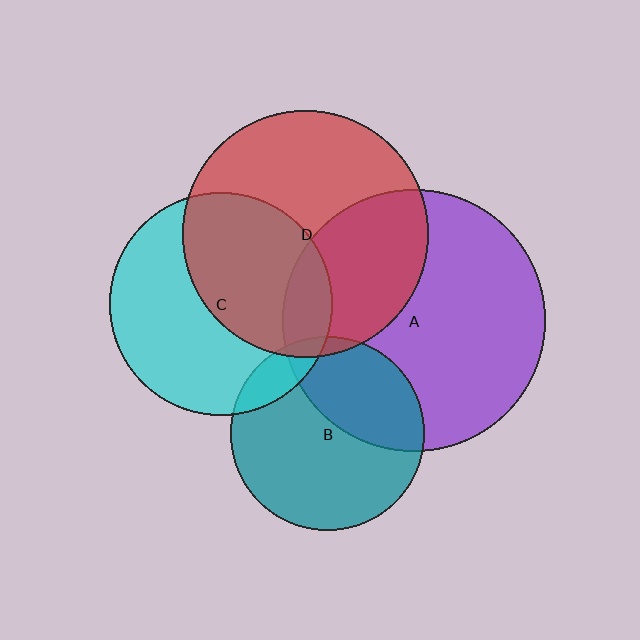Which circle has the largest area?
Circle A (purple).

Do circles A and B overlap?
Yes.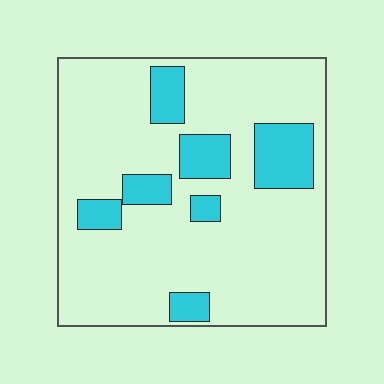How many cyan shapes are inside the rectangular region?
7.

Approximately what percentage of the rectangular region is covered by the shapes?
Approximately 20%.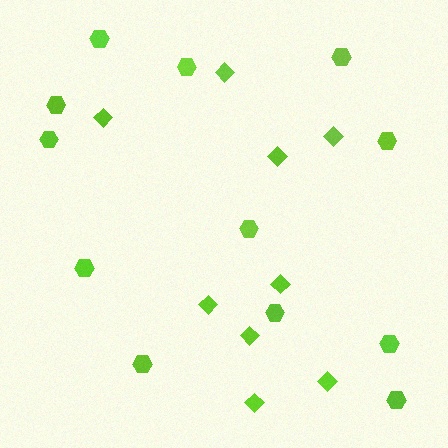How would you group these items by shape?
There are 2 groups: one group of diamonds (9) and one group of hexagons (12).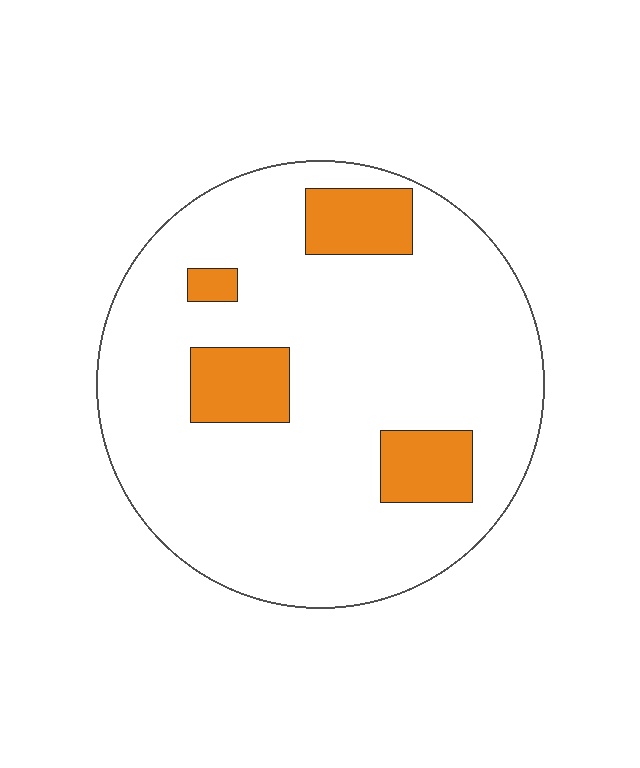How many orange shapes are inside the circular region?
4.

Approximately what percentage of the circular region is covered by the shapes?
Approximately 15%.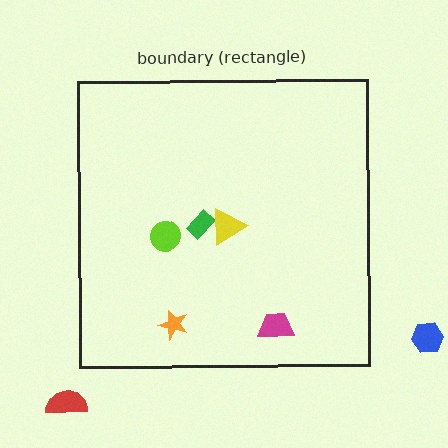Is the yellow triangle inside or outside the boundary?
Inside.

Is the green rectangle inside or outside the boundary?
Inside.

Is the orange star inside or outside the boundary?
Inside.